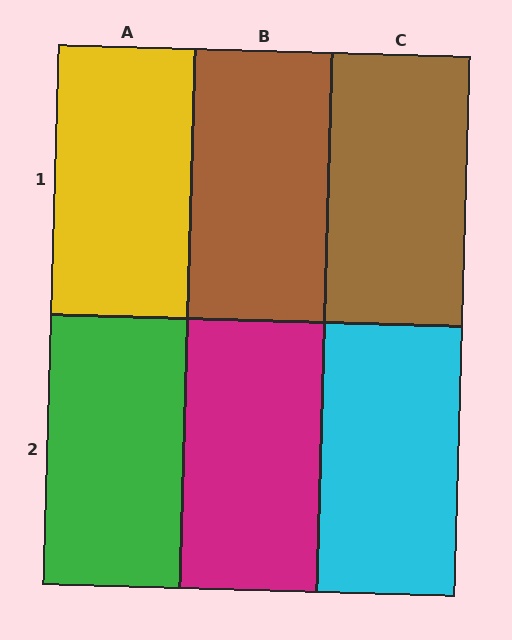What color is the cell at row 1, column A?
Yellow.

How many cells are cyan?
1 cell is cyan.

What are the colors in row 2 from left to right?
Green, magenta, cyan.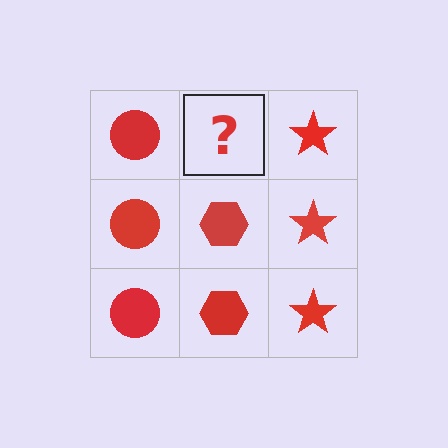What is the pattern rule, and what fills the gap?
The rule is that each column has a consistent shape. The gap should be filled with a red hexagon.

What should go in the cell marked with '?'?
The missing cell should contain a red hexagon.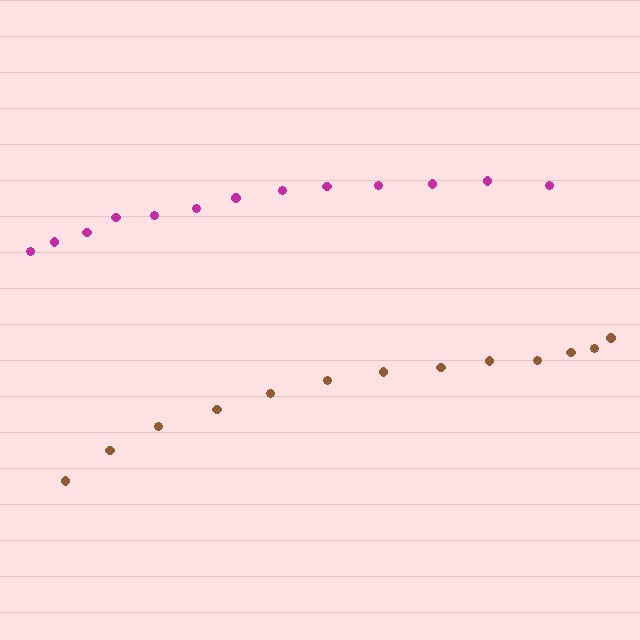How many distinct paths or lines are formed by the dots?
There are 2 distinct paths.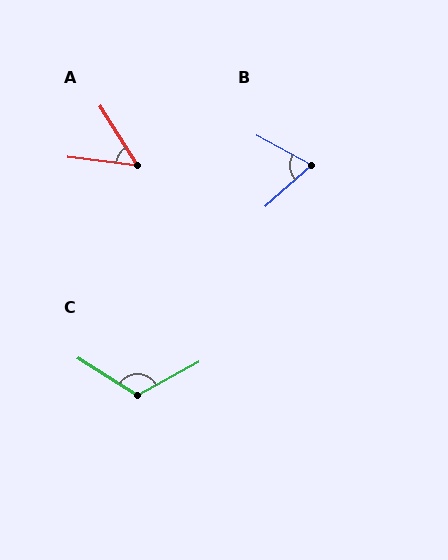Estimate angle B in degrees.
Approximately 70 degrees.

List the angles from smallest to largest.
A (51°), B (70°), C (119°).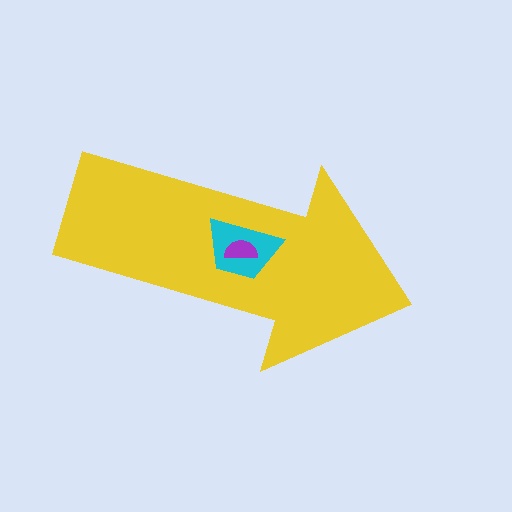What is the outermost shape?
The yellow arrow.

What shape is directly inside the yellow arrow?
The cyan trapezoid.